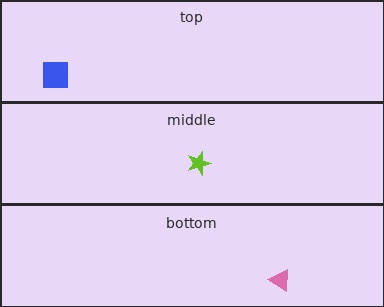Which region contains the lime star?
The middle region.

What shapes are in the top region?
The blue square.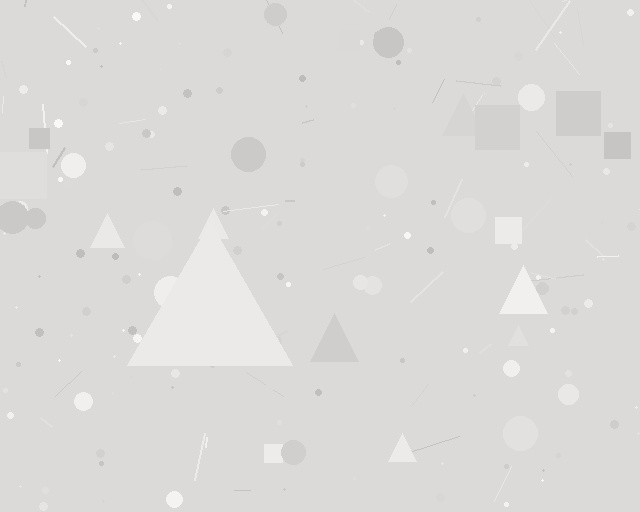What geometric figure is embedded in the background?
A triangle is embedded in the background.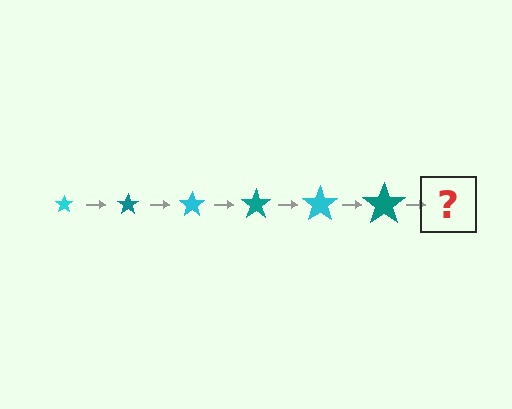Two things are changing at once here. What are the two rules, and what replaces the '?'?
The two rules are that the star grows larger each step and the color cycles through cyan and teal. The '?' should be a cyan star, larger than the previous one.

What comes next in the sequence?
The next element should be a cyan star, larger than the previous one.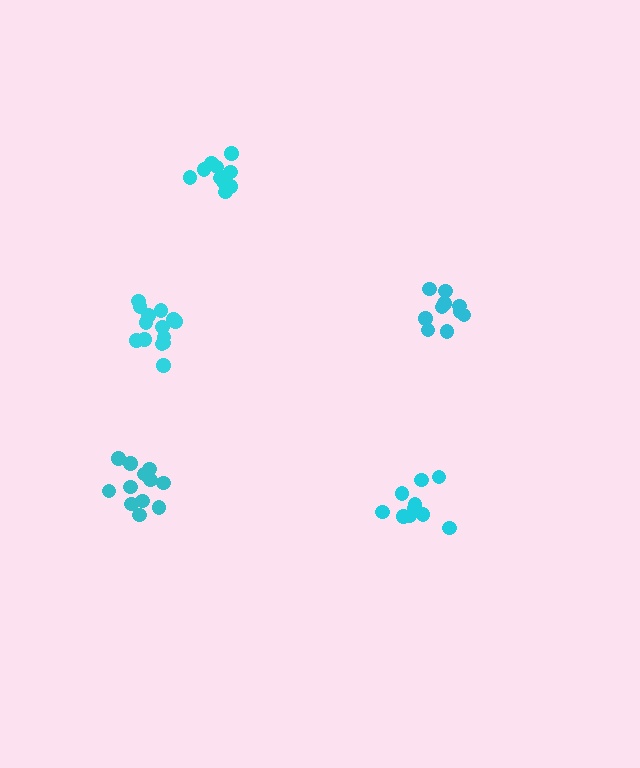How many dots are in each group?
Group 1: 10 dots, Group 2: 10 dots, Group 3: 12 dots, Group 4: 10 dots, Group 5: 14 dots (56 total).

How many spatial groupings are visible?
There are 5 spatial groupings.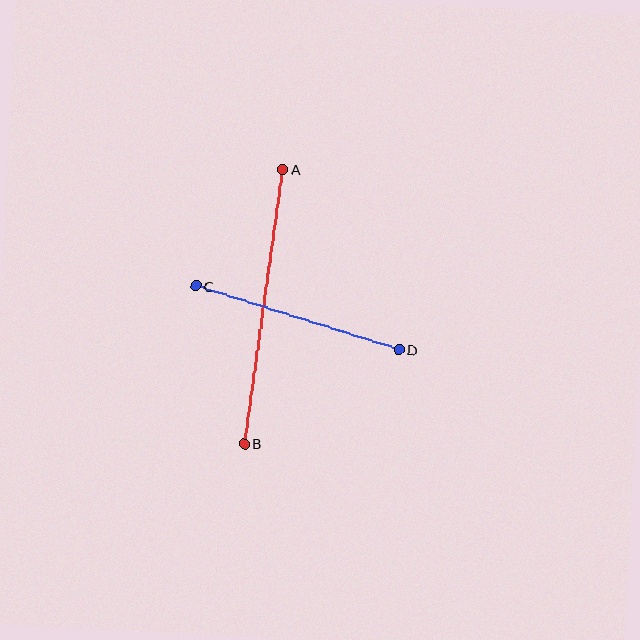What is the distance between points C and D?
The distance is approximately 213 pixels.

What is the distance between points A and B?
The distance is approximately 277 pixels.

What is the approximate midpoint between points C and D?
The midpoint is at approximately (297, 318) pixels.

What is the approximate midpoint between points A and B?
The midpoint is at approximately (264, 306) pixels.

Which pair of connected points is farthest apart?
Points A and B are farthest apart.